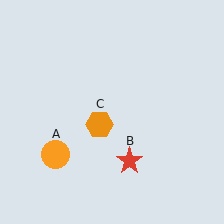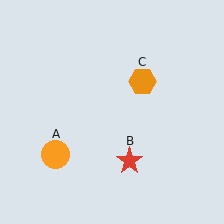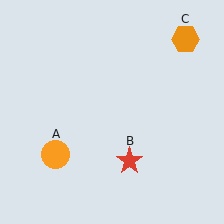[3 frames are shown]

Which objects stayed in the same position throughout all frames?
Orange circle (object A) and red star (object B) remained stationary.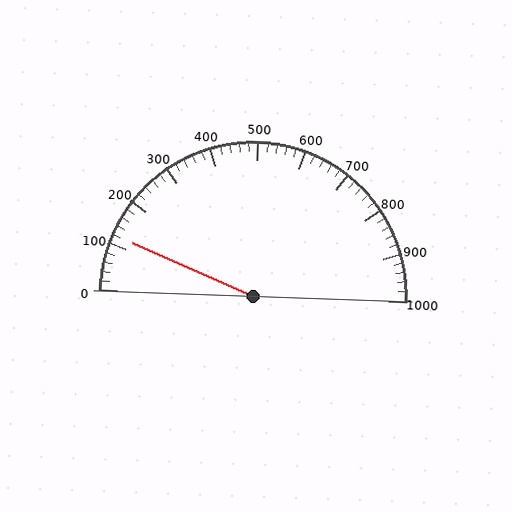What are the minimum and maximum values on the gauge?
The gauge ranges from 0 to 1000.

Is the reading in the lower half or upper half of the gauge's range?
The reading is in the lower half of the range (0 to 1000).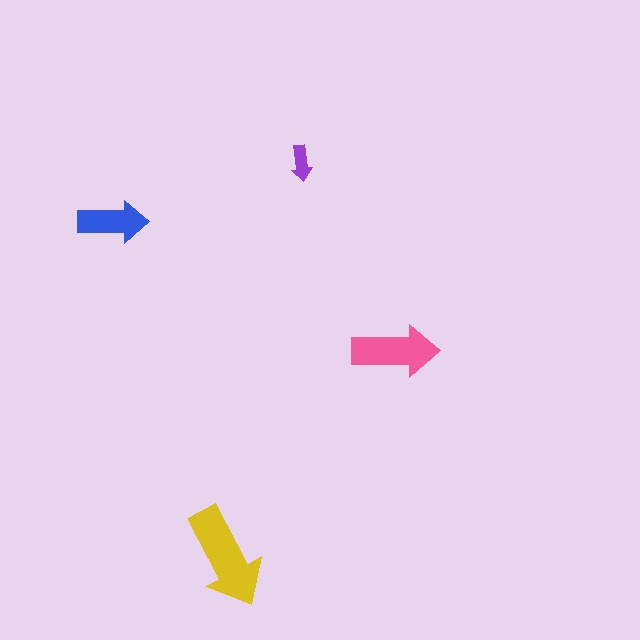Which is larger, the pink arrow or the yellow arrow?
The yellow one.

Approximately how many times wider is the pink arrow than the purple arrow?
About 2.5 times wider.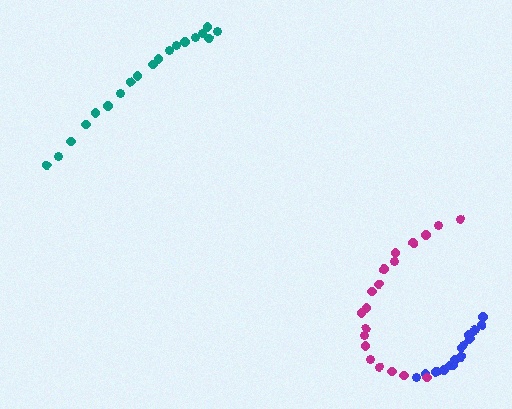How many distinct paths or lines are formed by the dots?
There are 3 distinct paths.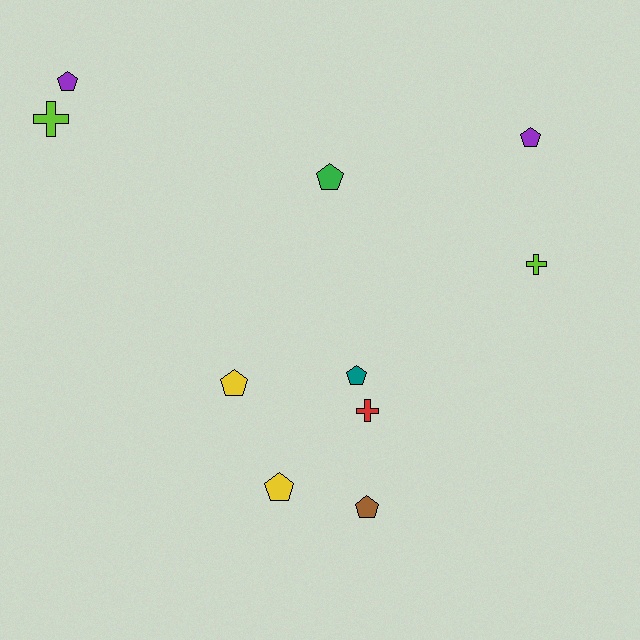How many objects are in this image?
There are 10 objects.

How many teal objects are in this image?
There is 1 teal object.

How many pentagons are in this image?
There are 7 pentagons.